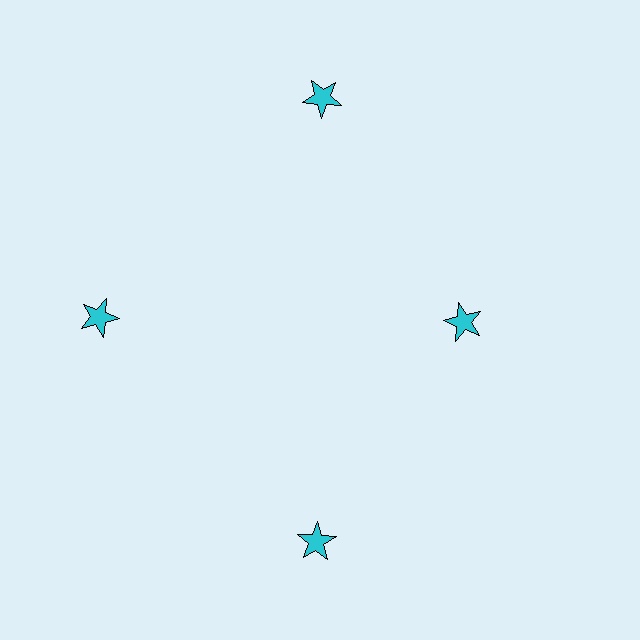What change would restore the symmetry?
The symmetry would be restored by moving it outward, back onto the ring so that all 4 stars sit at equal angles and equal distance from the center.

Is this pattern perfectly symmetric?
No. The 4 cyan stars are arranged in a ring, but one element near the 3 o'clock position is pulled inward toward the center, breaking the 4-fold rotational symmetry.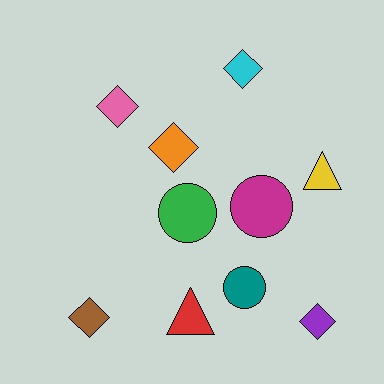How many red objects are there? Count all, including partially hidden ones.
There is 1 red object.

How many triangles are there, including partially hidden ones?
There are 2 triangles.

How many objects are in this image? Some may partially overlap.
There are 10 objects.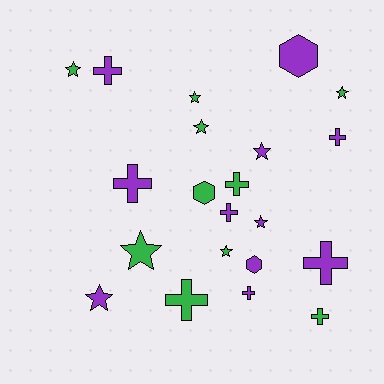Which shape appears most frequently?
Star, with 9 objects.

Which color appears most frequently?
Purple, with 11 objects.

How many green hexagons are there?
There is 1 green hexagon.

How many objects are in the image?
There are 21 objects.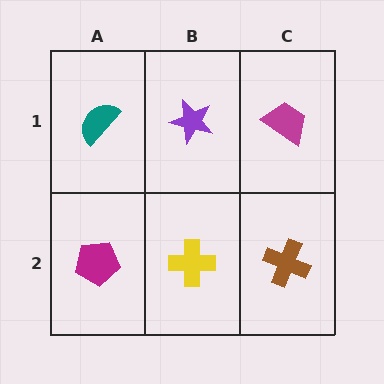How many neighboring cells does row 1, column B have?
3.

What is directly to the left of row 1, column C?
A purple star.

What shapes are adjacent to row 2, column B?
A purple star (row 1, column B), a magenta pentagon (row 2, column A), a brown cross (row 2, column C).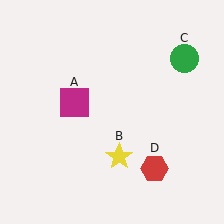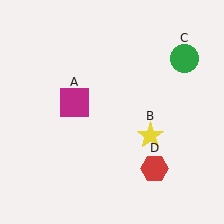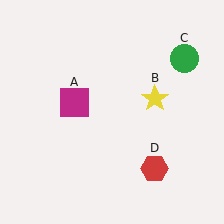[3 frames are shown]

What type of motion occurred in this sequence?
The yellow star (object B) rotated counterclockwise around the center of the scene.